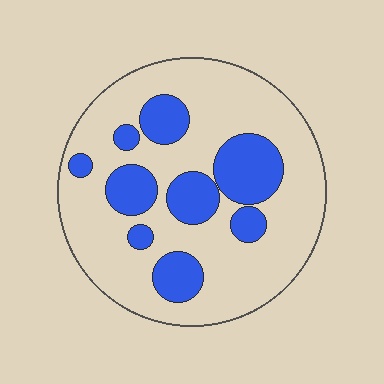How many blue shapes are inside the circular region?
9.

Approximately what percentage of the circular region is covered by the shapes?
Approximately 25%.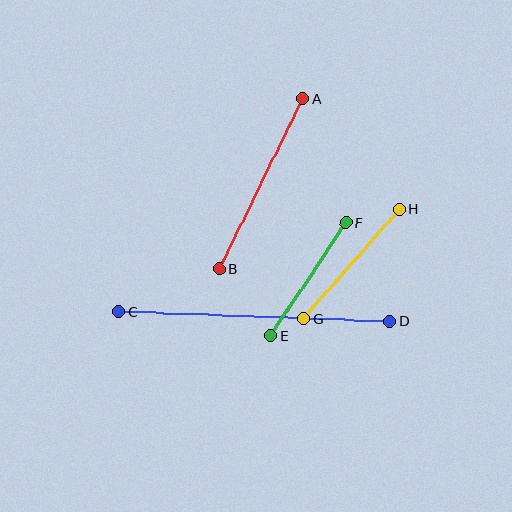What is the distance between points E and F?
The distance is approximately 136 pixels.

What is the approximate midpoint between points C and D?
The midpoint is at approximately (254, 317) pixels.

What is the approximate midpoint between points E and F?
The midpoint is at approximately (308, 279) pixels.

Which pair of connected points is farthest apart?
Points C and D are farthest apart.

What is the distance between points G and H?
The distance is approximately 145 pixels.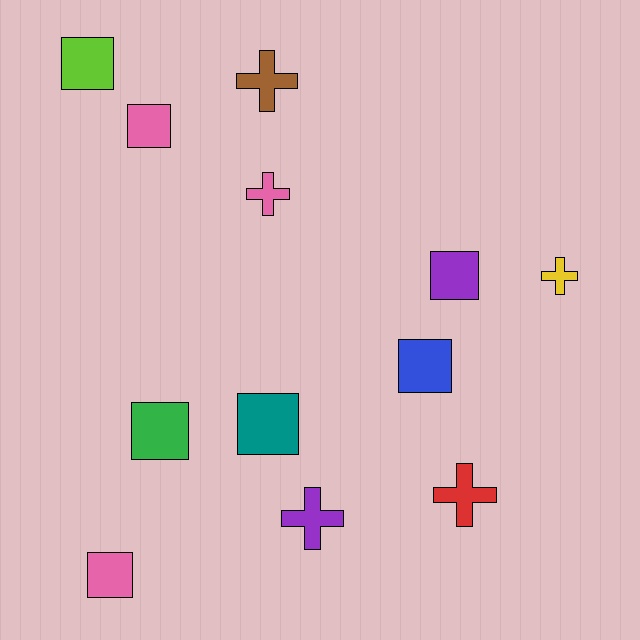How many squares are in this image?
There are 7 squares.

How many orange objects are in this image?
There are no orange objects.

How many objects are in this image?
There are 12 objects.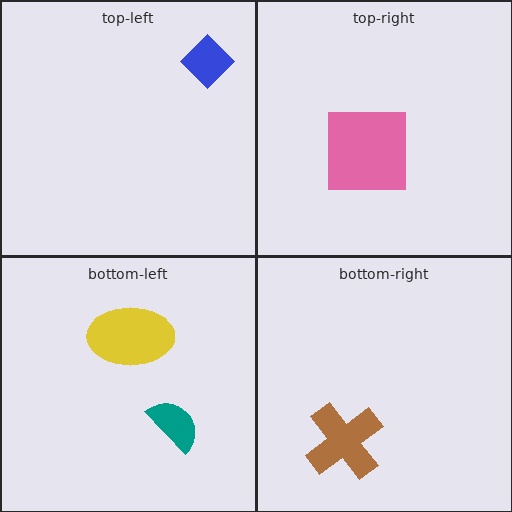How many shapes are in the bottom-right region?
1.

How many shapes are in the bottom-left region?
2.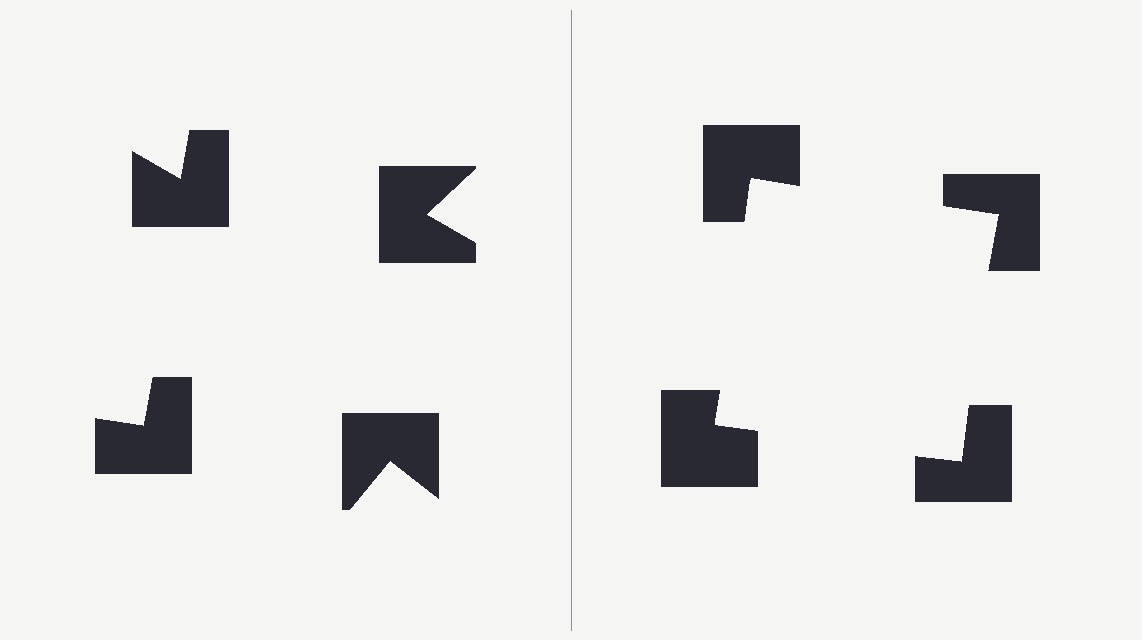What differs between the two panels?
The notched squares are positioned identically on both sides; only the wedge orientations differ. On the right they align to a square; on the left they are misaligned.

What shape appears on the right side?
An illusory square.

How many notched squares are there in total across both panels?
8 — 4 on each side.